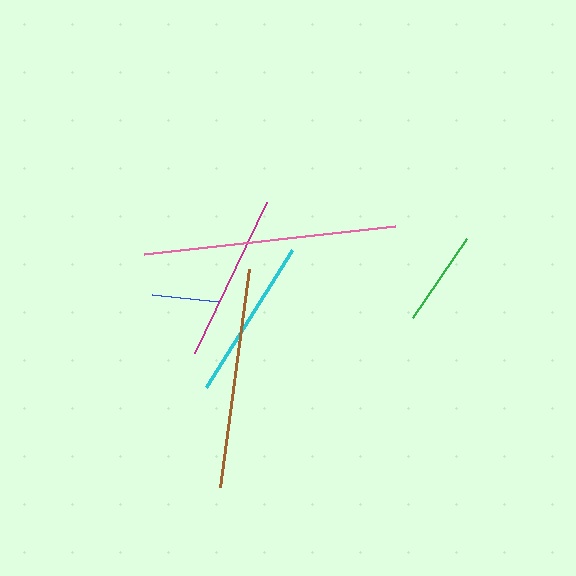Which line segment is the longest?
The pink line is the longest at approximately 253 pixels.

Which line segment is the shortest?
The blue line is the shortest at approximately 66 pixels.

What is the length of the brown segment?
The brown segment is approximately 220 pixels long.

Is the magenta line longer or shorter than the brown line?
The brown line is longer than the magenta line.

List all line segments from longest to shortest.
From longest to shortest: pink, brown, magenta, cyan, green, blue.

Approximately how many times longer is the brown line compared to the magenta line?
The brown line is approximately 1.3 times the length of the magenta line.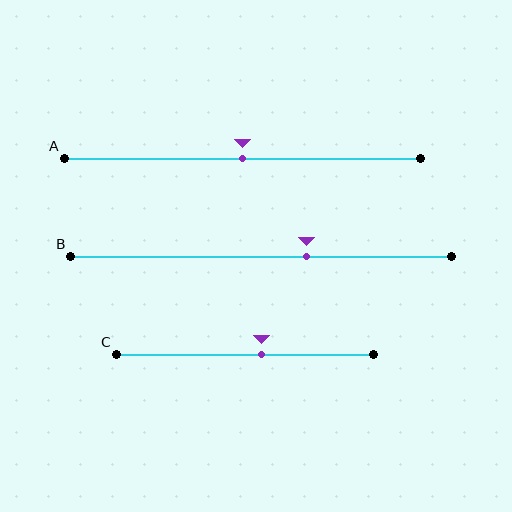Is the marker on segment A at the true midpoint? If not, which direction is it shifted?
Yes, the marker on segment A is at the true midpoint.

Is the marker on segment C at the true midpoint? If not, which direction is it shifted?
No, the marker on segment C is shifted to the right by about 6% of the segment length.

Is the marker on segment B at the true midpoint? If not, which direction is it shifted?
No, the marker on segment B is shifted to the right by about 12% of the segment length.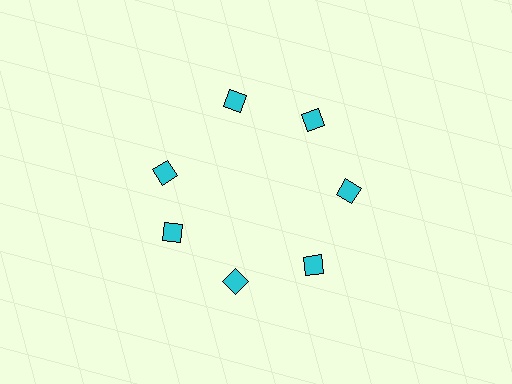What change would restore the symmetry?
The symmetry would be restored by rotating it back into even spacing with its neighbors so that all 7 diamonds sit at equal angles and equal distance from the center.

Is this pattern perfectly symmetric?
No. The 7 cyan diamonds are arranged in a ring, but one element near the 10 o'clock position is rotated out of alignment along the ring, breaking the 7-fold rotational symmetry.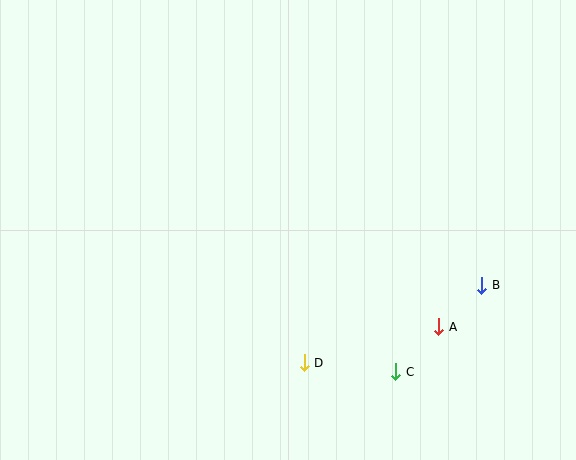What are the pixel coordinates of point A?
Point A is at (439, 327).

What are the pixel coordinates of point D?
Point D is at (304, 363).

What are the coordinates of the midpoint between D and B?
The midpoint between D and B is at (393, 324).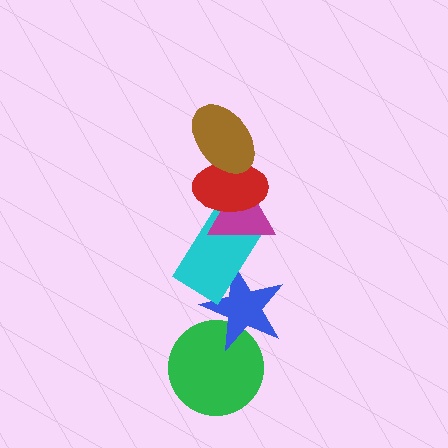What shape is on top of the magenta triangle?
The red ellipse is on top of the magenta triangle.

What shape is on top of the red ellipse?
The brown ellipse is on top of the red ellipse.